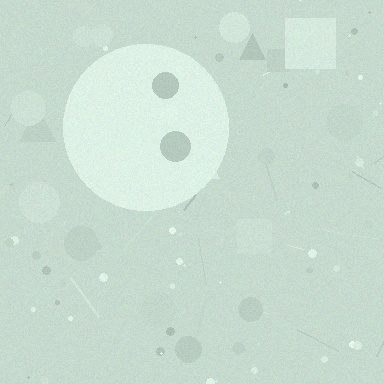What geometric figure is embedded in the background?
A circle is embedded in the background.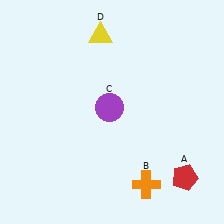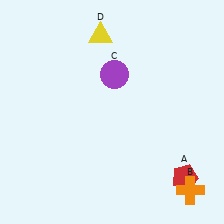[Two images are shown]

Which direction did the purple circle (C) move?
The purple circle (C) moved up.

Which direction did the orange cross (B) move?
The orange cross (B) moved right.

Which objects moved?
The objects that moved are: the orange cross (B), the purple circle (C).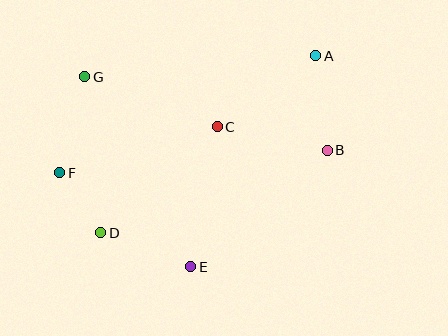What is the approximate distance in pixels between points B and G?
The distance between B and G is approximately 254 pixels.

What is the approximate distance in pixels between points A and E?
The distance between A and E is approximately 245 pixels.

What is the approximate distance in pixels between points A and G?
The distance between A and G is approximately 232 pixels.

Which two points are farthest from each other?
Points A and F are farthest from each other.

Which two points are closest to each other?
Points D and F are closest to each other.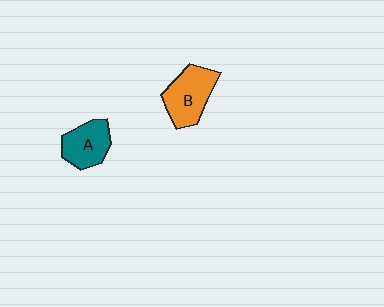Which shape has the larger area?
Shape B (orange).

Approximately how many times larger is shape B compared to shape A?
Approximately 1.2 times.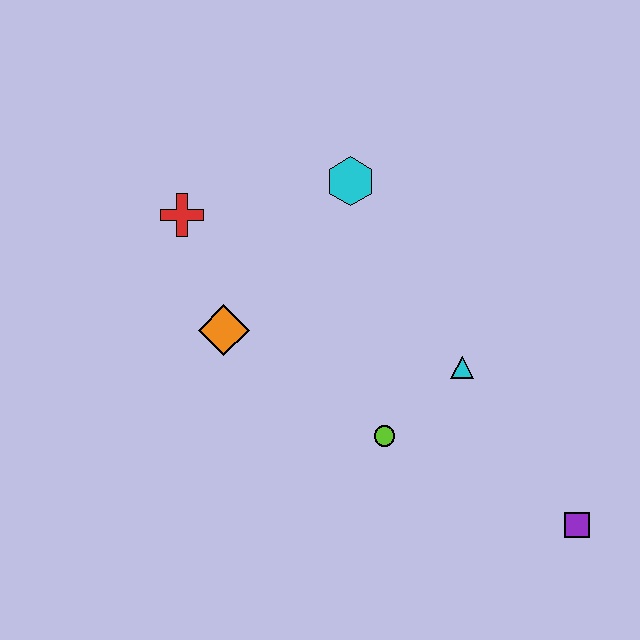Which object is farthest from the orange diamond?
The purple square is farthest from the orange diamond.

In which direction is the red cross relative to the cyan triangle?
The red cross is to the left of the cyan triangle.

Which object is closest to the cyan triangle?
The lime circle is closest to the cyan triangle.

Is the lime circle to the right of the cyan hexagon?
Yes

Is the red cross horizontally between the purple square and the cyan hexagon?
No